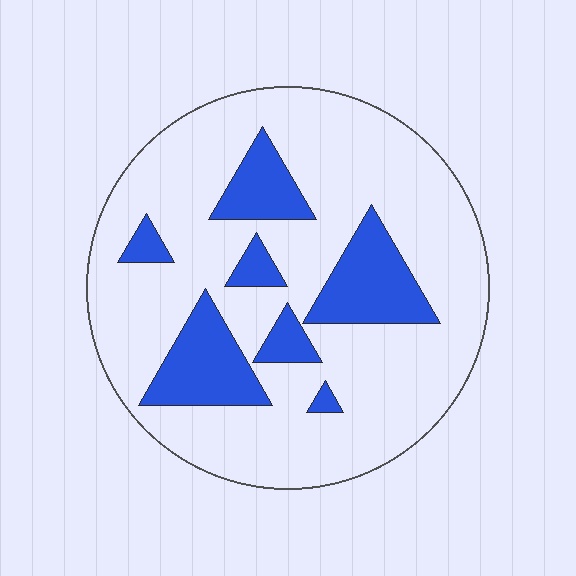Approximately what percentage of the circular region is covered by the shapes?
Approximately 20%.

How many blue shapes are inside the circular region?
7.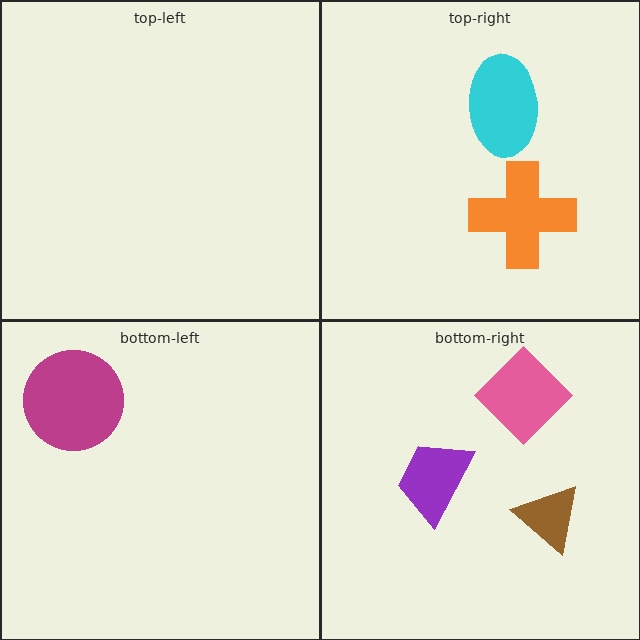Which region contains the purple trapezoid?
The bottom-right region.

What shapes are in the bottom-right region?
The purple trapezoid, the pink diamond, the brown triangle.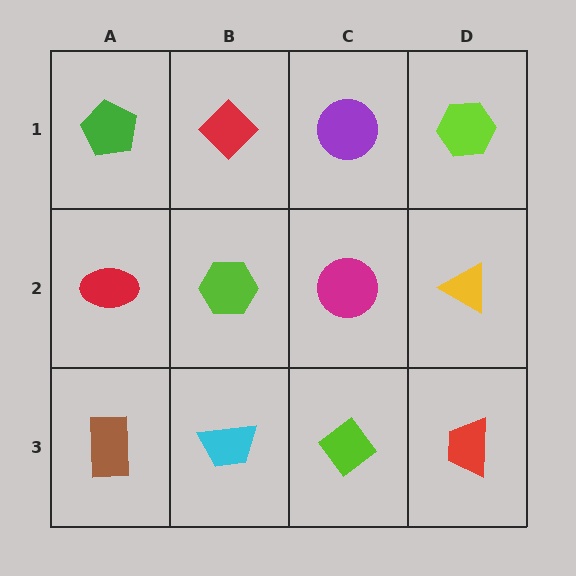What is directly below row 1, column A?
A red ellipse.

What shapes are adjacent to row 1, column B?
A lime hexagon (row 2, column B), a green pentagon (row 1, column A), a purple circle (row 1, column C).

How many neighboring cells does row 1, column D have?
2.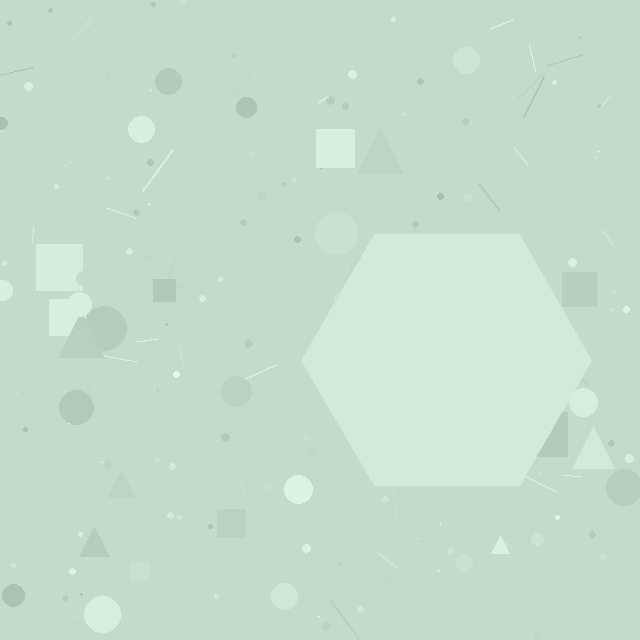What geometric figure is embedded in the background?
A hexagon is embedded in the background.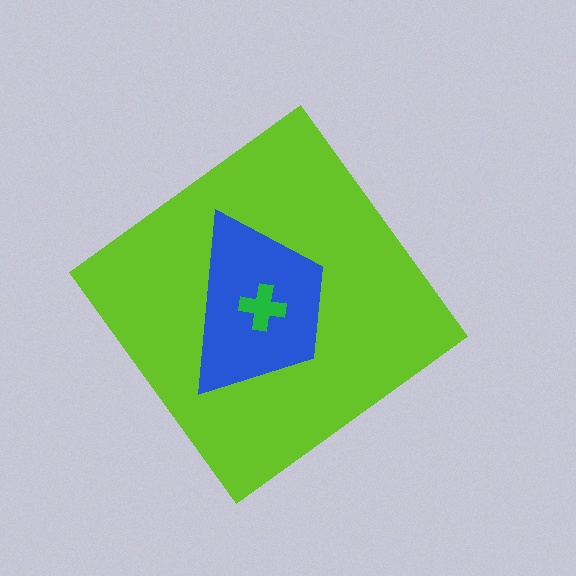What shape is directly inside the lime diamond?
The blue trapezoid.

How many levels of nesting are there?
3.